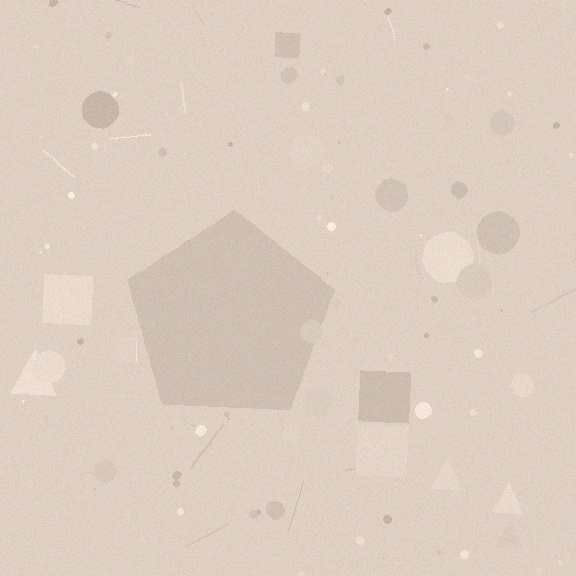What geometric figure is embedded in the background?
A pentagon is embedded in the background.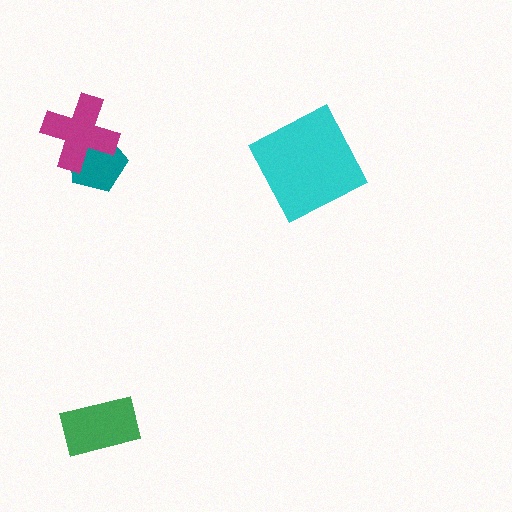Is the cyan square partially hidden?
No, no other shape covers it.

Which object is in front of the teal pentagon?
The magenta cross is in front of the teal pentagon.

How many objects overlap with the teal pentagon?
1 object overlaps with the teal pentagon.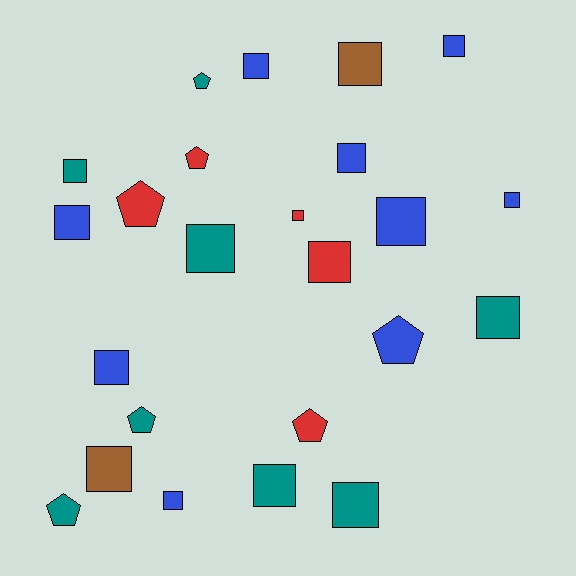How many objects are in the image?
There are 24 objects.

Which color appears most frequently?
Blue, with 9 objects.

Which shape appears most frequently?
Square, with 17 objects.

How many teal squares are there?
There are 5 teal squares.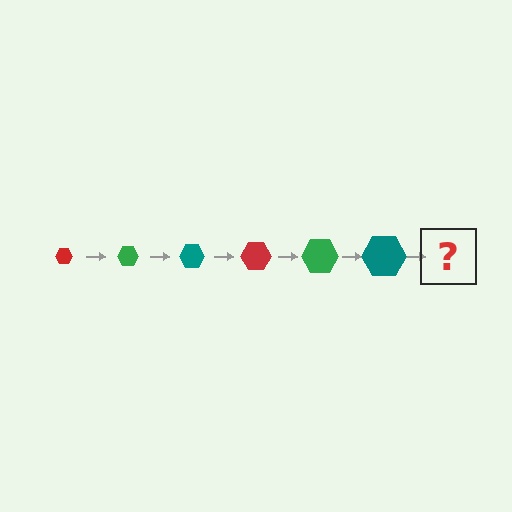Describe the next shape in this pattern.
It should be a red hexagon, larger than the previous one.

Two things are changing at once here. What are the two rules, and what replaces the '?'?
The two rules are that the hexagon grows larger each step and the color cycles through red, green, and teal. The '?' should be a red hexagon, larger than the previous one.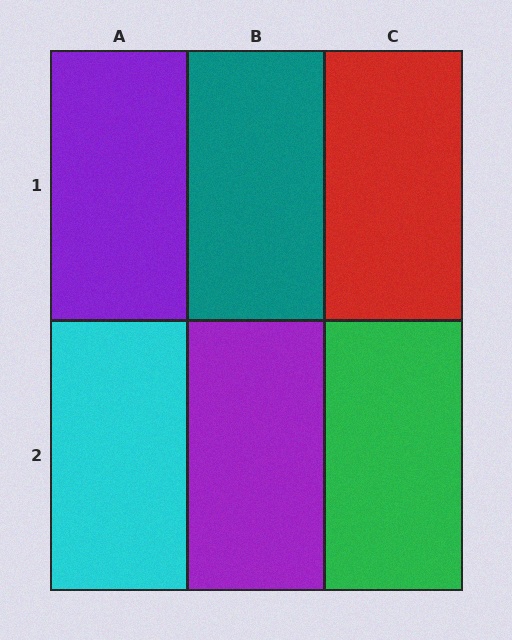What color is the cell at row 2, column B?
Purple.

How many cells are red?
1 cell is red.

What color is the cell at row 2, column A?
Cyan.